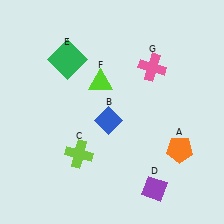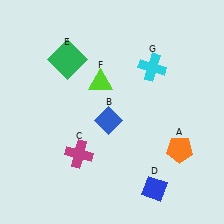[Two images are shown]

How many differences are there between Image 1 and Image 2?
There are 3 differences between the two images.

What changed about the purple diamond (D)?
In Image 1, D is purple. In Image 2, it changed to blue.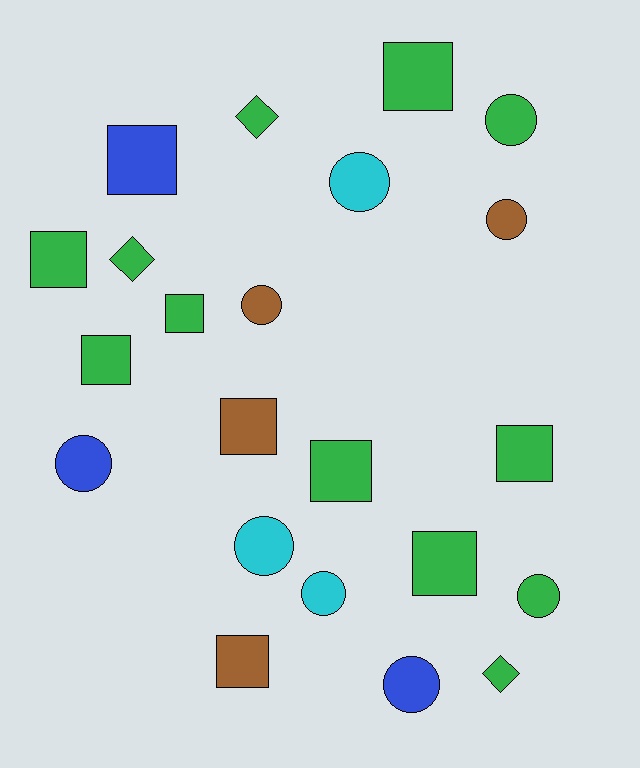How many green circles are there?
There are 2 green circles.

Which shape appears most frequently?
Square, with 10 objects.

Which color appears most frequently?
Green, with 12 objects.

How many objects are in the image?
There are 22 objects.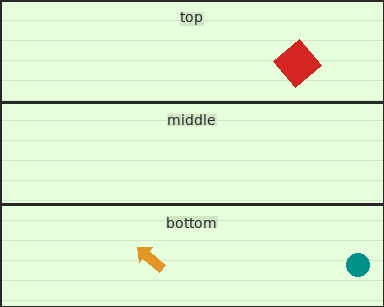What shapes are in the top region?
The red diamond.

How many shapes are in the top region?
1.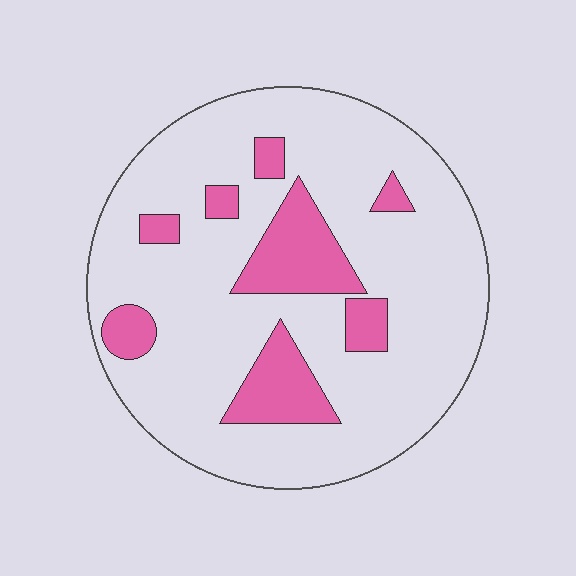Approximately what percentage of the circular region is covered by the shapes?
Approximately 20%.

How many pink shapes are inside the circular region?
8.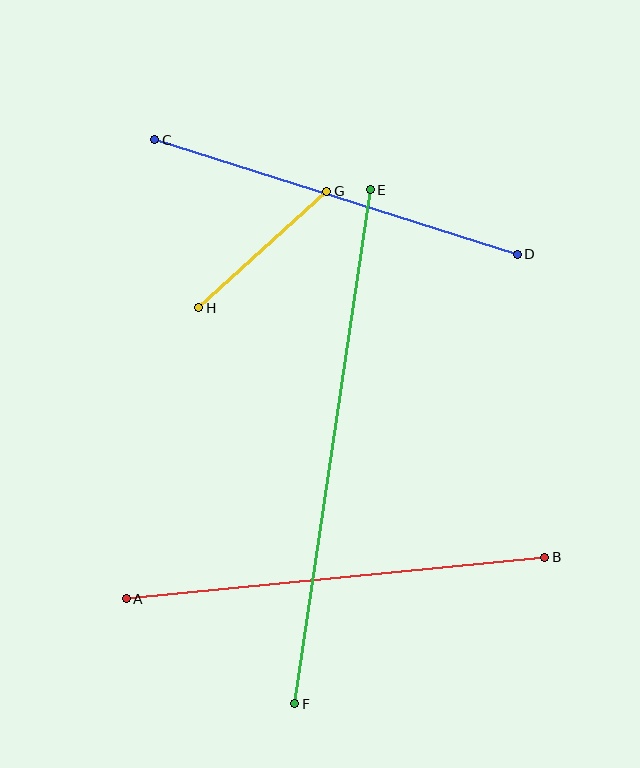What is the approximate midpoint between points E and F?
The midpoint is at approximately (332, 447) pixels.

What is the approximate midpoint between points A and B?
The midpoint is at approximately (335, 578) pixels.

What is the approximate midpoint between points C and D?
The midpoint is at approximately (336, 197) pixels.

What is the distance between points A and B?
The distance is approximately 420 pixels.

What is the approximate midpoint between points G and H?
The midpoint is at approximately (263, 249) pixels.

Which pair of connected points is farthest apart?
Points E and F are farthest apart.